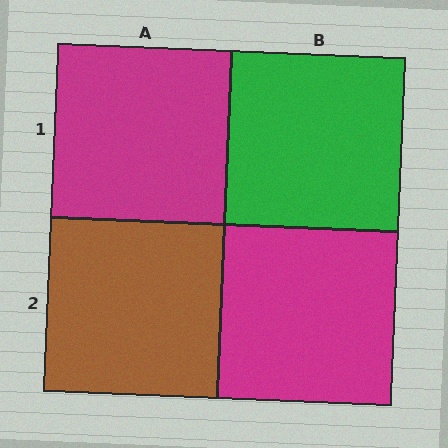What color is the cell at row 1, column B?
Green.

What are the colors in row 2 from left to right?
Brown, magenta.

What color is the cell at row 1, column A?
Magenta.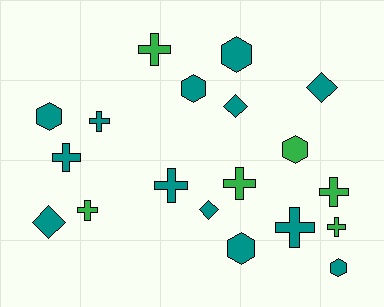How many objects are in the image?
There are 19 objects.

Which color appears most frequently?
Teal, with 13 objects.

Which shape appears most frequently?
Cross, with 9 objects.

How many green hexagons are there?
There is 1 green hexagon.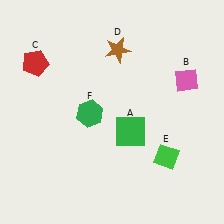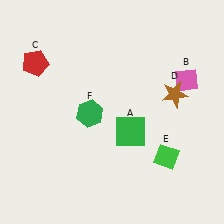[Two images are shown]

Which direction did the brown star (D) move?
The brown star (D) moved right.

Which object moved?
The brown star (D) moved right.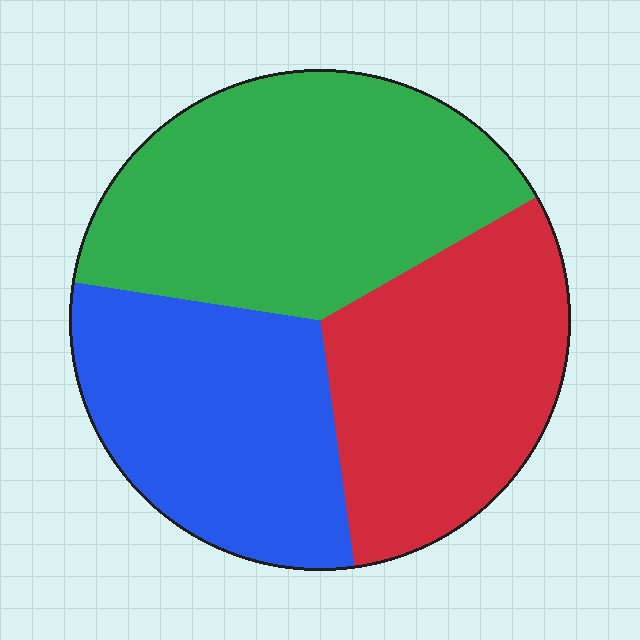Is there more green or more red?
Green.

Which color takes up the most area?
Green, at roughly 40%.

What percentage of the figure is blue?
Blue covers 30% of the figure.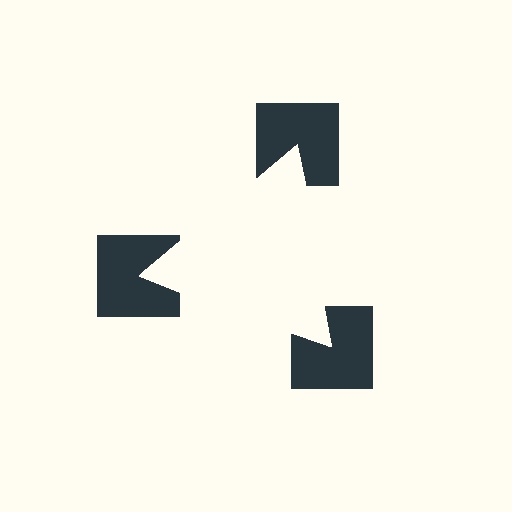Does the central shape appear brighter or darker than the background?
It typically appears slightly brighter than the background, even though no actual brightness change is drawn.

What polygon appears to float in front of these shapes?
An illusory triangle — its edges are inferred from the aligned wedge cuts in the notched squares, not physically drawn.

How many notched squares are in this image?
There are 3 — one at each vertex of the illusory triangle.